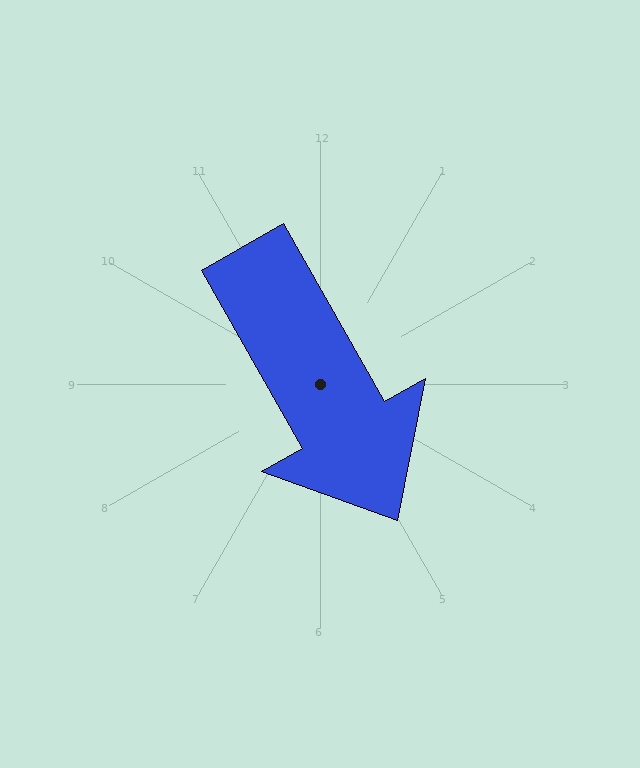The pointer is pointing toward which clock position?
Roughly 5 o'clock.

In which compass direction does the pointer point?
Southeast.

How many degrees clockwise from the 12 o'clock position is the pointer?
Approximately 150 degrees.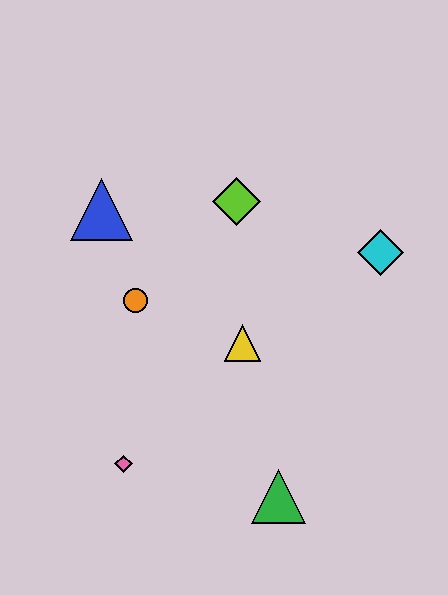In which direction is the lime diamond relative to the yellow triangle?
The lime diamond is above the yellow triangle.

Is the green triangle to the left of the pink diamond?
No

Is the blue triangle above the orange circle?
Yes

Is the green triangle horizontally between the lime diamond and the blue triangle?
No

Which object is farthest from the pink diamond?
The cyan diamond is farthest from the pink diamond.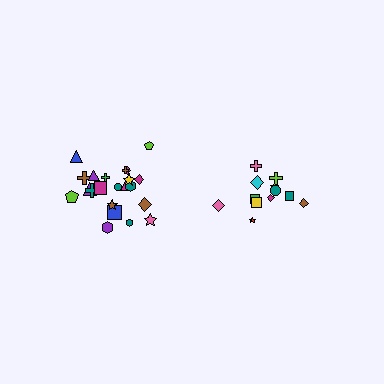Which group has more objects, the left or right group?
The left group.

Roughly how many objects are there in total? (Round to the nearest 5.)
Roughly 35 objects in total.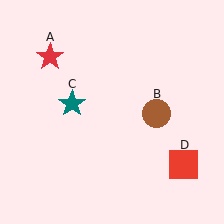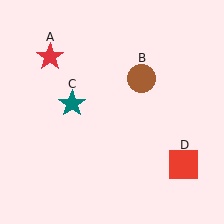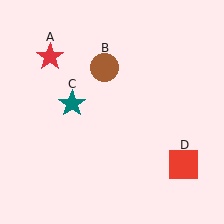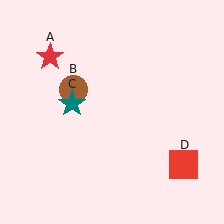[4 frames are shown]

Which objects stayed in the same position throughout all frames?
Red star (object A) and teal star (object C) and red square (object D) remained stationary.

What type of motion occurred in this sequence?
The brown circle (object B) rotated counterclockwise around the center of the scene.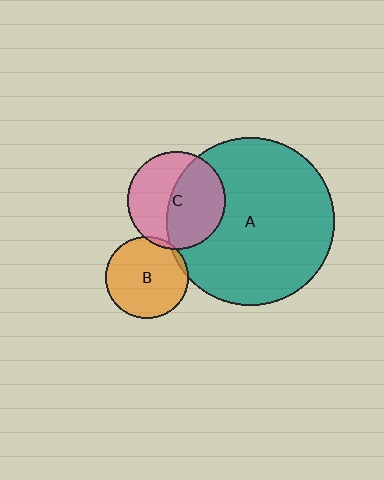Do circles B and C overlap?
Yes.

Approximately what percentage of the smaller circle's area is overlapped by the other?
Approximately 5%.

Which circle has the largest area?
Circle A (teal).